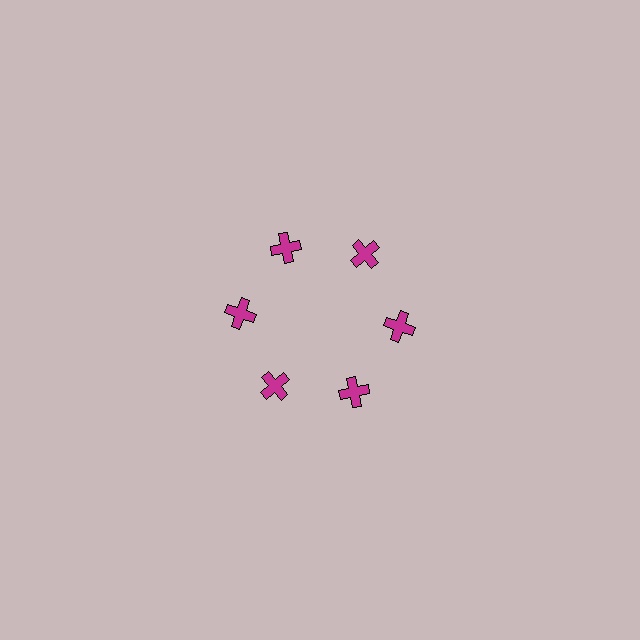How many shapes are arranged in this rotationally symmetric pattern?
There are 6 shapes, arranged in 6 groups of 1.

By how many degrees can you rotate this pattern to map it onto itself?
The pattern maps onto itself every 60 degrees of rotation.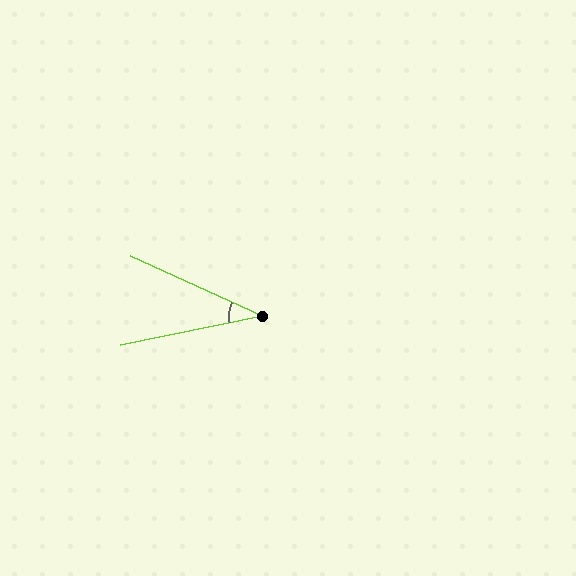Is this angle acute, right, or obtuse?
It is acute.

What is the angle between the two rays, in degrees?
Approximately 36 degrees.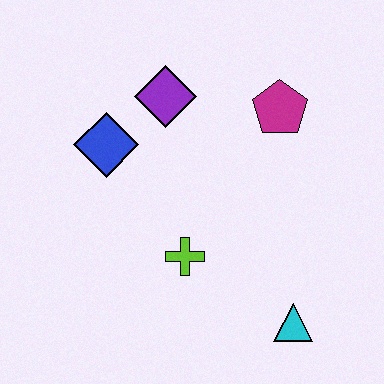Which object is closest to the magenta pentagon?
The purple diamond is closest to the magenta pentagon.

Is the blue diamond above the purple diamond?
No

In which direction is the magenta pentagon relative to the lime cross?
The magenta pentagon is above the lime cross.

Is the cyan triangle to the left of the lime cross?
No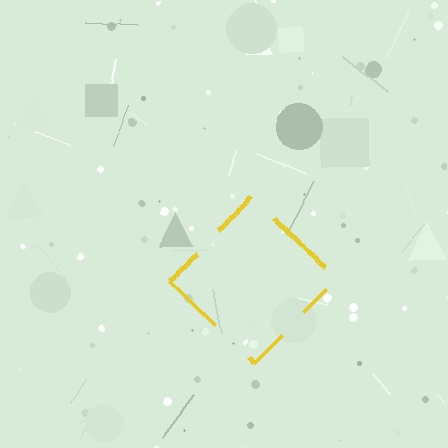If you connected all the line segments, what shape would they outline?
They would outline a diamond.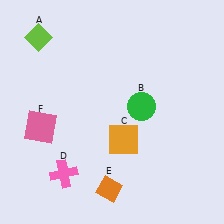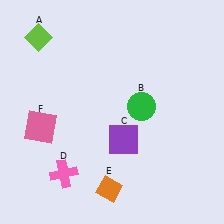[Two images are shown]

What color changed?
The square (C) changed from orange in Image 1 to purple in Image 2.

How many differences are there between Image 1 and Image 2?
There is 1 difference between the two images.